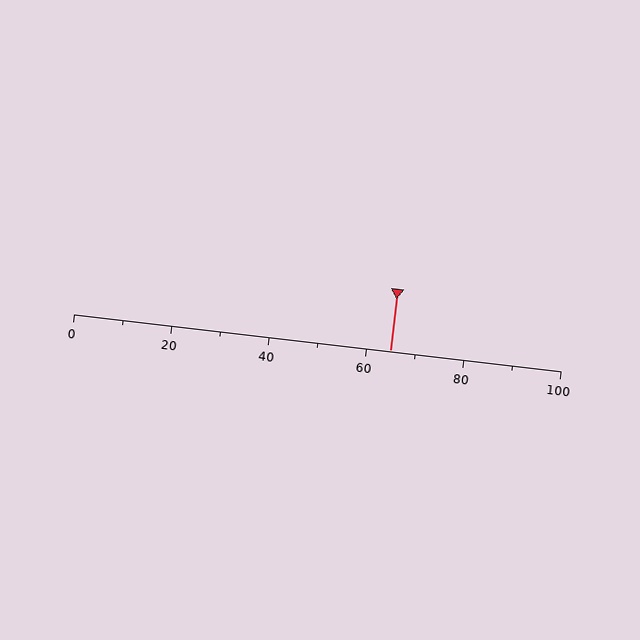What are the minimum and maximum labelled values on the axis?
The axis runs from 0 to 100.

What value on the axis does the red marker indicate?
The marker indicates approximately 65.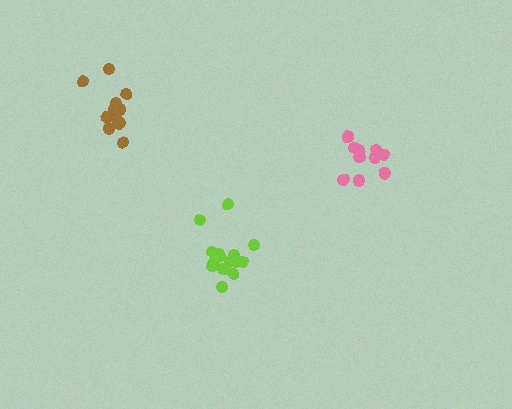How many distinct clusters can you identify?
There are 3 distinct clusters.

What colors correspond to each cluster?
The clusters are colored: brown, lime, pink.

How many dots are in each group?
Group 1: 11 dots, Group 2: 15 dots, Group 3: 10 dots (36 total).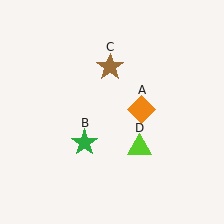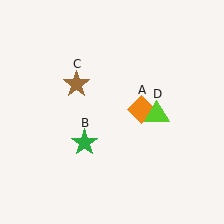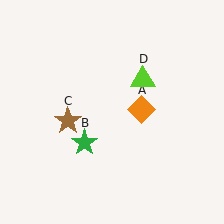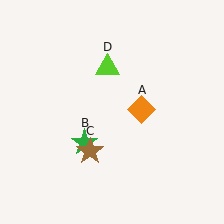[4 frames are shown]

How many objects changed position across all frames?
2 objects changed position: brown star (object C), lime triangle (object D).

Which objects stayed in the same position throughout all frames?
Orange diamond (object A) and green star (object B) remained stationary.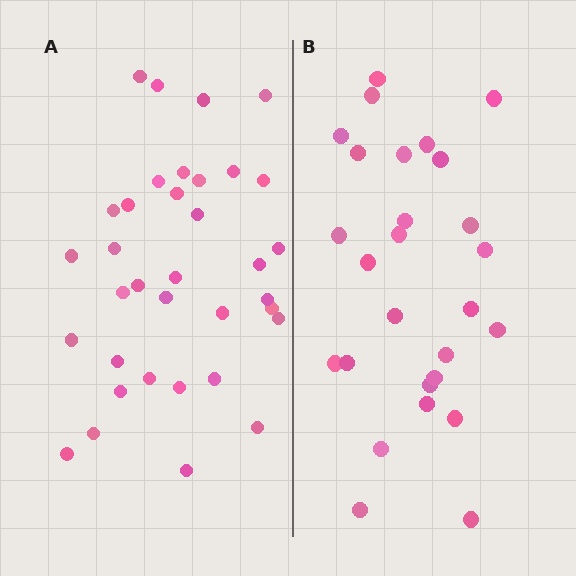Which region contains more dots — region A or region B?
Region A (the left region) has more dots.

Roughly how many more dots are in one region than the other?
Region A has roughly 8 or so more dots than region B.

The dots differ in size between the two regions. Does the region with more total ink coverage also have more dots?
No. Region B has more total ink coverage because its dots are larger, but region A actually contains more individual dots. Total area can be misleading — the number of items is what matters here.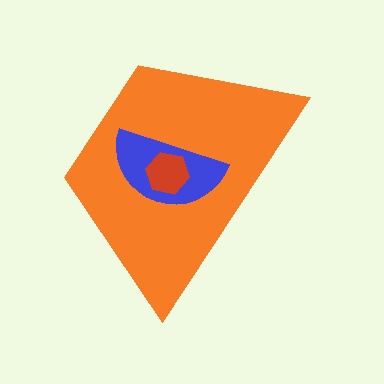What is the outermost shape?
The orange trapezoid.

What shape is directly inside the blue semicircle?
The red hexagon.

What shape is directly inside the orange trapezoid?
The blue semicircle.